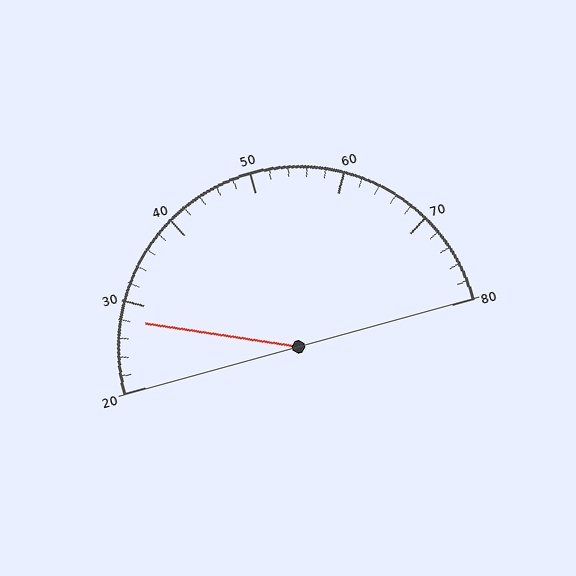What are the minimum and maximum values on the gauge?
The gauge ranges from 20 to 80.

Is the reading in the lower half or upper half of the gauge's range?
The reading is in the lower half of the range (20 to 80).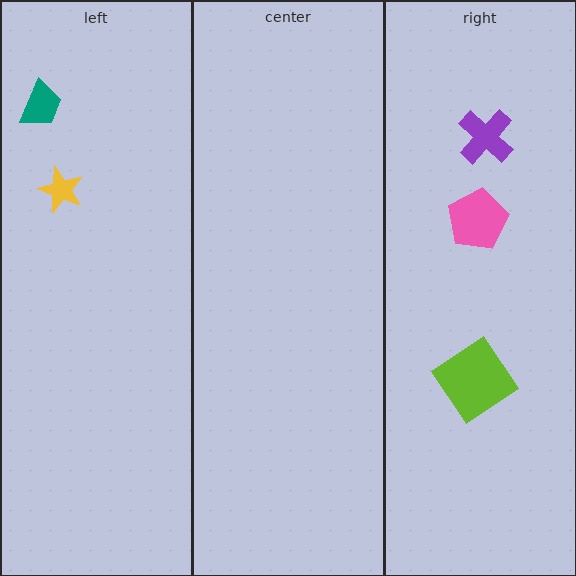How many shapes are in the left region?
2.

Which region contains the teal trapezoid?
The left region.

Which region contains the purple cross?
The right region.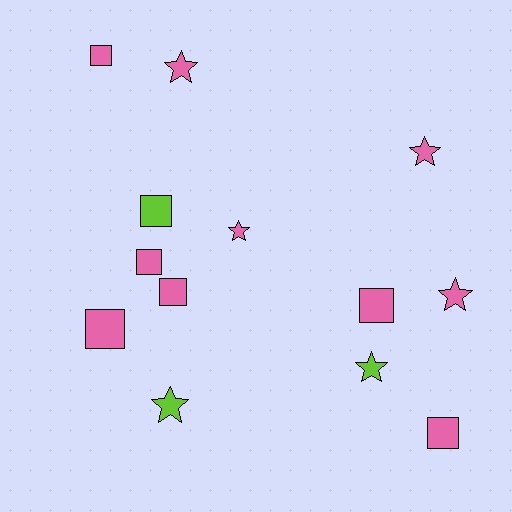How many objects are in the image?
There are 13 objects.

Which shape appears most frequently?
Square, with 7 objects.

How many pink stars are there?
There are 4 pink stars.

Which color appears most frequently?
Pink, with 10 objects.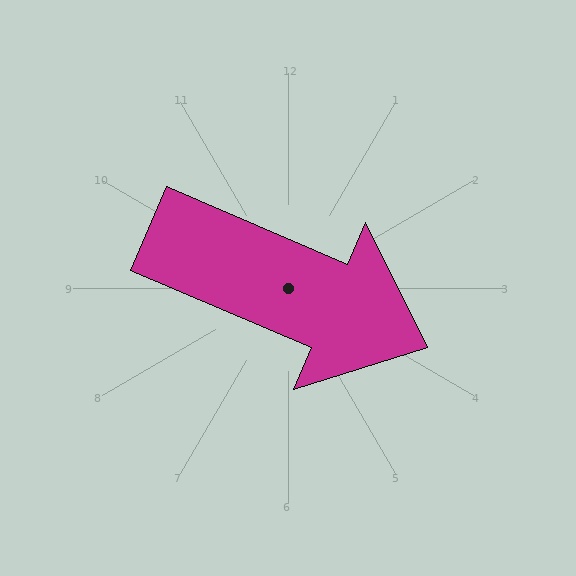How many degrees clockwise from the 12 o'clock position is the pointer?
Approximately 113 degrees.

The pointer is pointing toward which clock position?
Roughly 4 o'clock.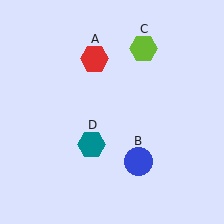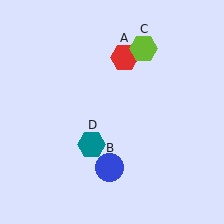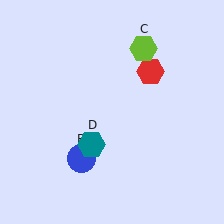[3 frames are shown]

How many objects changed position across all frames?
2 objects changed position: red hexagon (object A), blue circle (object B).